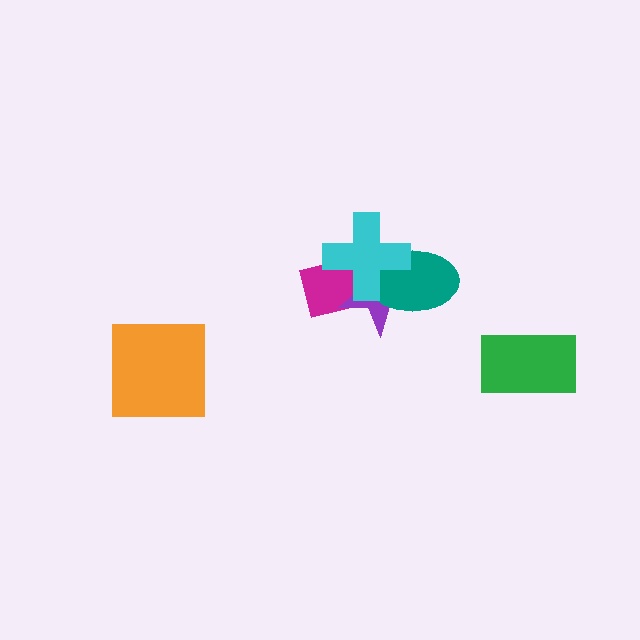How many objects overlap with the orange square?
0 objects overlap with the orange square.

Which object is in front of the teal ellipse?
The cyan cross is in front of the teal ellipse.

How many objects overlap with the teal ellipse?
3 objects overlap with the teal ellipse.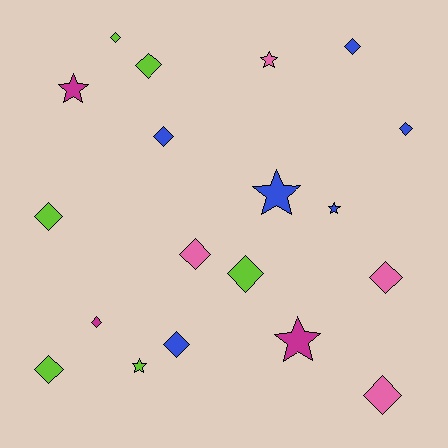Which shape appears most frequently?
Diamond, with 13 objects.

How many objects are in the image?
There are 19 objects.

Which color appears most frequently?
Lime, with 6 objects.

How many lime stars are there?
There is 1 lime star.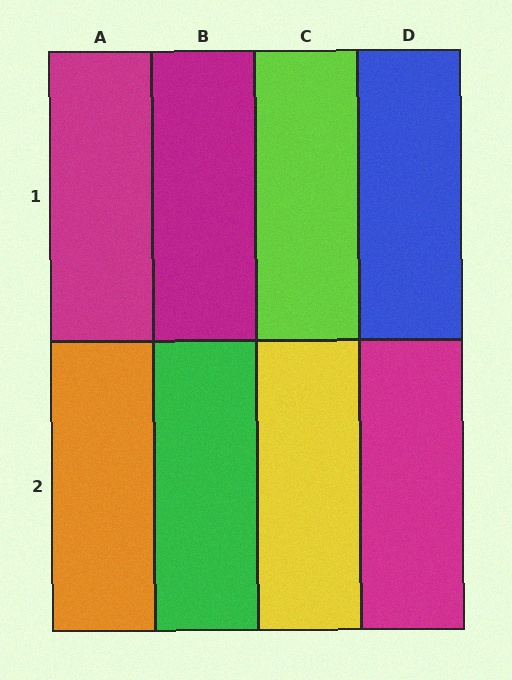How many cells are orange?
1 cell is orange.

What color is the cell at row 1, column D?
Blue.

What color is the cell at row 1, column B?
Magenta.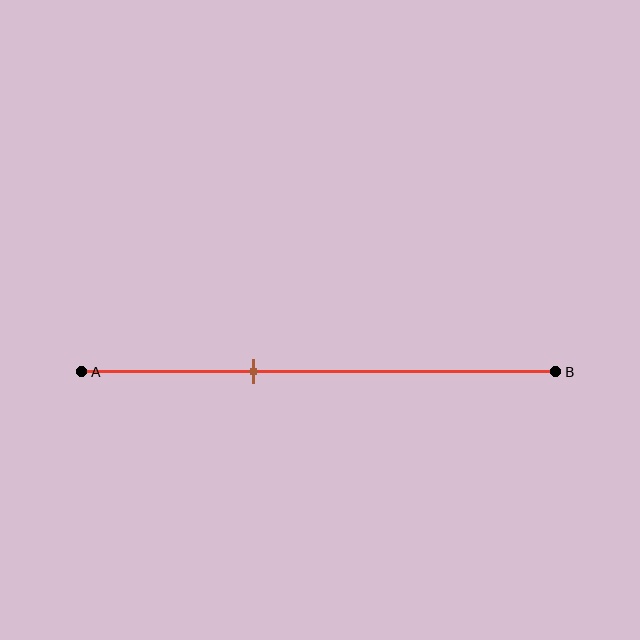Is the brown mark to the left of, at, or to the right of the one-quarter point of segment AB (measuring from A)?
The brown mark is to the right of the one-quarter point of segment AB.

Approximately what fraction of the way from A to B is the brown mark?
The brown mark is approximately 35% of the way from A to B.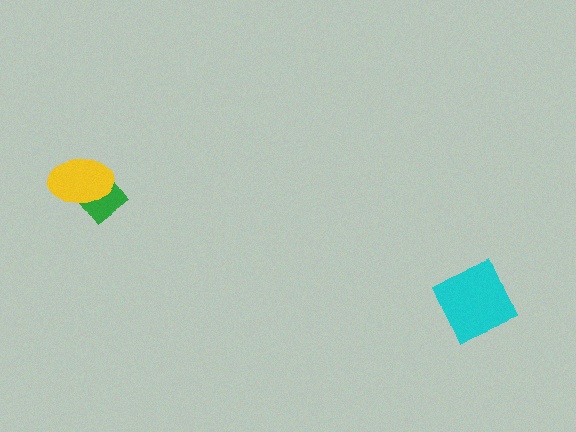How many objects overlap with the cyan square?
0 objects overlap with the cyan square.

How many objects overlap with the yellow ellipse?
1 object overlaps with the yellow ellipse.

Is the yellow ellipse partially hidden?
No, no other shape covers it.